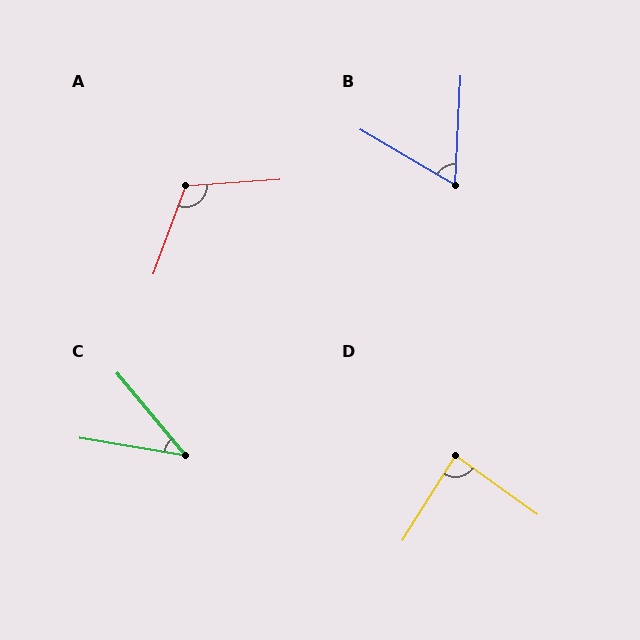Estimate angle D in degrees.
Approximately 86 degrees.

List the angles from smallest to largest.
C (41°), B (62°), D (86°), A (114°).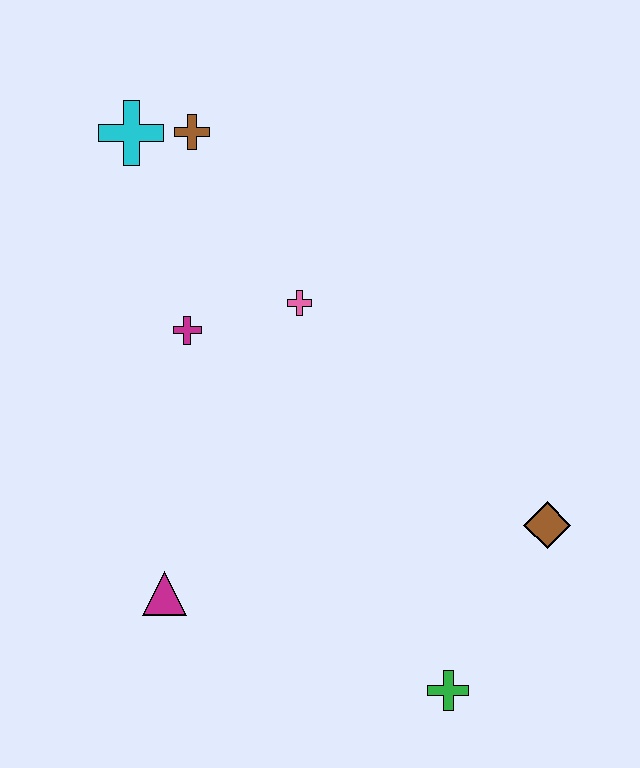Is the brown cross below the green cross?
No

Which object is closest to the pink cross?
The magenta cross is closest to the pink cross.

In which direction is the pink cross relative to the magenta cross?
The pink cross is to the right of the magenta cross.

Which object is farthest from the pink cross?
The green cross is farthest from the pink cross.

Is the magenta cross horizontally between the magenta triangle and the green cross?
Yes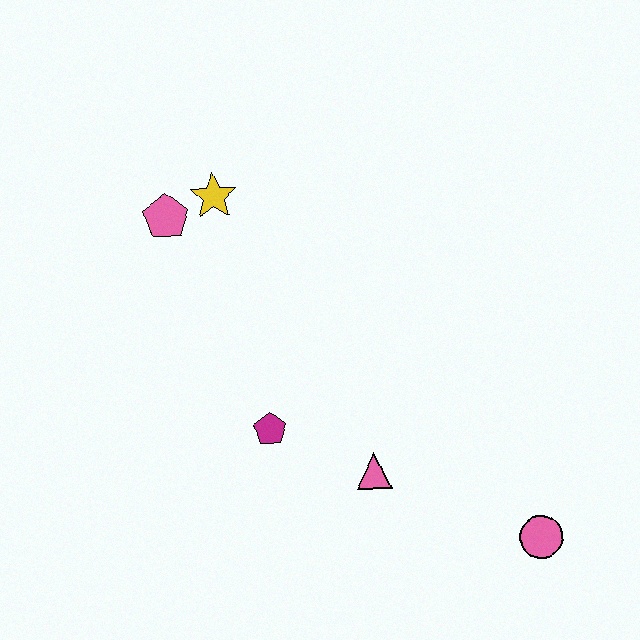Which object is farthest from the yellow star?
The pink circle is farthest from the yellow star.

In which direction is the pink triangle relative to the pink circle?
The pink triangle is to the left of the pink circle.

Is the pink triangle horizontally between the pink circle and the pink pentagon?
Yes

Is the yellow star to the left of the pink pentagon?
No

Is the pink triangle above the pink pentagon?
No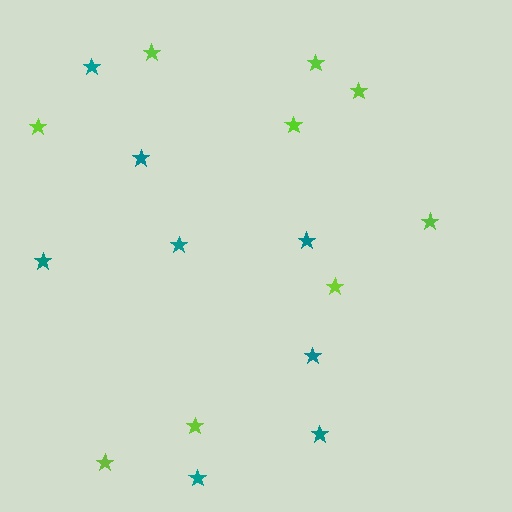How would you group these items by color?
There are 2 groups: one group of lime stars (9) and one group of teal stars (8).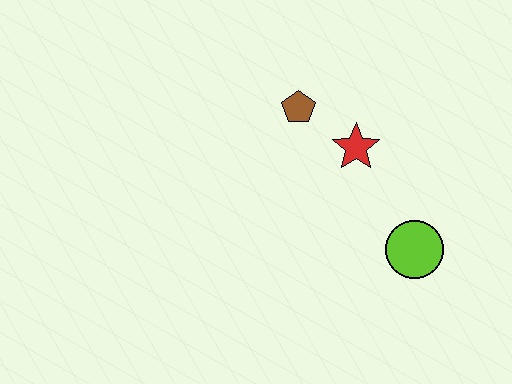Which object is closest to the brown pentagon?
The red star is closest to the brown pentagon.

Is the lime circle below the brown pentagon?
Yes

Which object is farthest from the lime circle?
The brown pentagon is farthest from the lime circle.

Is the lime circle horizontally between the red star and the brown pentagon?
No